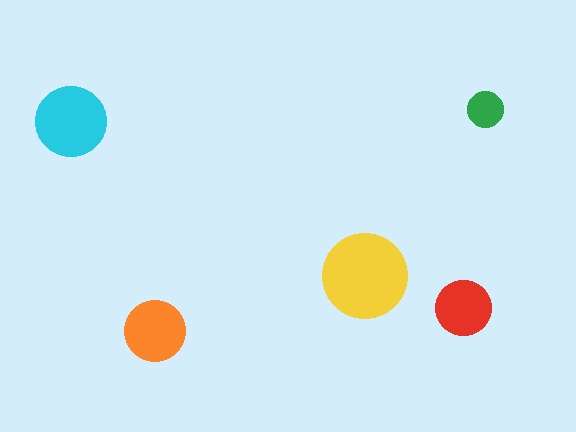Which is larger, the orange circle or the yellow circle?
The yellow one.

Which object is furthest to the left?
The cyan circle is leftmost.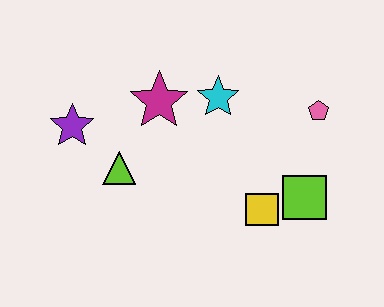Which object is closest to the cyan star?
The magenta star is closest to the cyan star.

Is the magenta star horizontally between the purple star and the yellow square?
Yes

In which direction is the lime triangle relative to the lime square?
The lime triangle is to the left of the lime square.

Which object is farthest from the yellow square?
The purple star is farthest from the yellow square.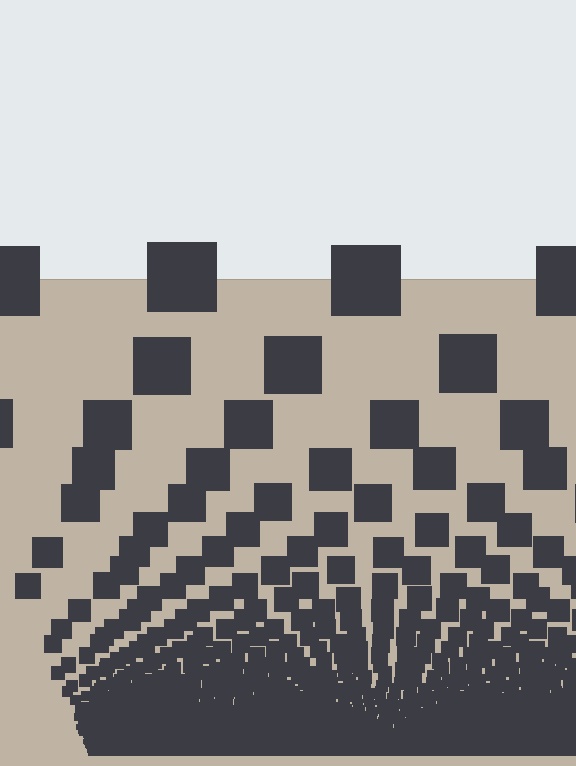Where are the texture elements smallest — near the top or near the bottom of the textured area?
Near the bottom.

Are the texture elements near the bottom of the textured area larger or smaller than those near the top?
Smaller. The gradient is inverted — elements near the bottom are smaller and denser.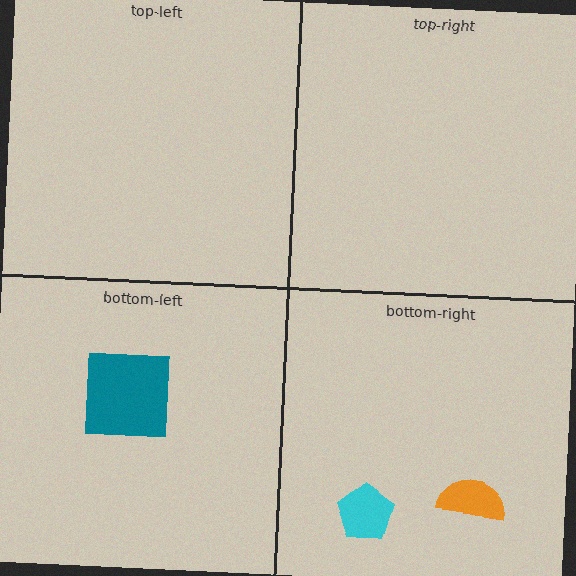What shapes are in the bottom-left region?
The teal square.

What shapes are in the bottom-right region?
The orange semicircle, the cyan pentagon.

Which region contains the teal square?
The bottom-left region.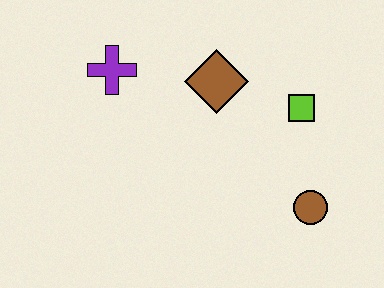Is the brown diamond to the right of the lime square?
No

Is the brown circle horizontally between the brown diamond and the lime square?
No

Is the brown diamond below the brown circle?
No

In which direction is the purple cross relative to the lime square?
The purple cross is to the left of the lime square.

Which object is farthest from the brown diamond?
The brown circle is farthest from the brown diamond.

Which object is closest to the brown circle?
The lime square is closest to the brown circle.